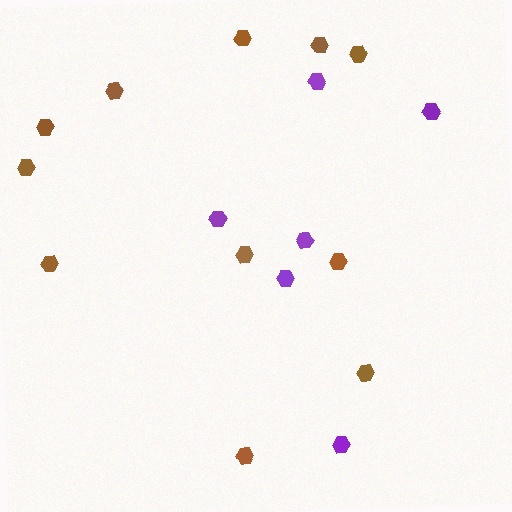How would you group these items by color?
There are 2 groups: one group of purple hexagons (6) and one group of brown hexagons (11).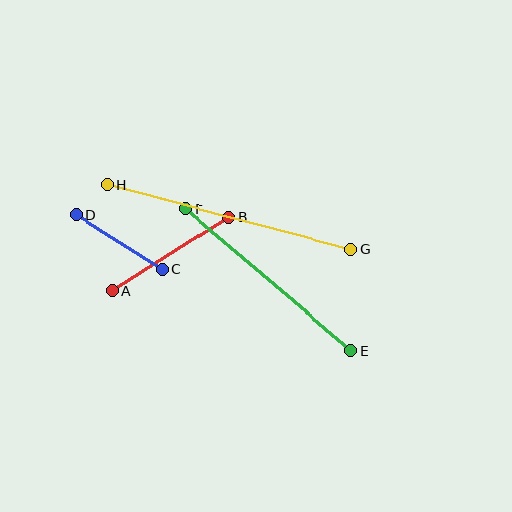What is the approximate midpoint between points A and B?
The midpoint is at approximately (170, 254) pixels.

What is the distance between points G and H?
The distance is approximately 252 pixels.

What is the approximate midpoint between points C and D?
The midpoint is at approximately (119, 242) pixels.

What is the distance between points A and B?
The distance is approximately 139 pixels.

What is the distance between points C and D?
The distance is approximately 102 pixels.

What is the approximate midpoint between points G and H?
The midpoint is at approximately (229, 217) pixels.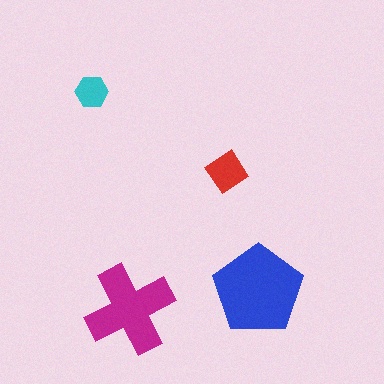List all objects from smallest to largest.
The cyan hexagon, the red diamond, the magenta cross, the blue pentagon.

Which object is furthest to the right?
The blue pentagon is rightmost.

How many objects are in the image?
There are 4 objects in the image.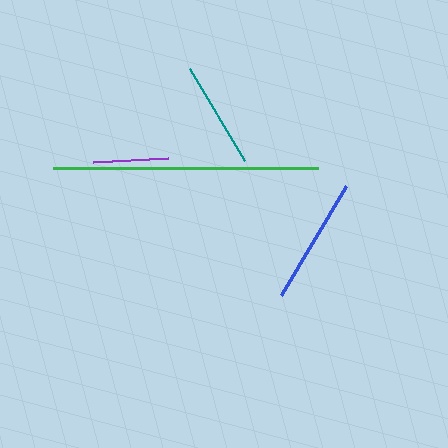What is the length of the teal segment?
The teal segment is approximately 107 pixels long.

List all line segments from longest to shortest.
From longest to shortest: green, blue, teal, purple.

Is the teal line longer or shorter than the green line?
The green line is longer than the teal line.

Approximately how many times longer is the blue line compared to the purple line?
The blue line is approximately 1.7 times the length of the purple line.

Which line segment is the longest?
The green line is the longest at approximately 265 pixels.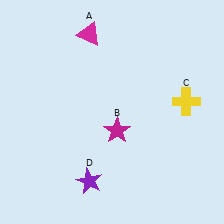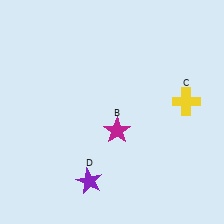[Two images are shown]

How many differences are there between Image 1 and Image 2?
There is 1 difference between the two images.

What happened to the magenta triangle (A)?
The magenta triangle (A) was removed in Image 2. It was in the top-left area of Image 1.